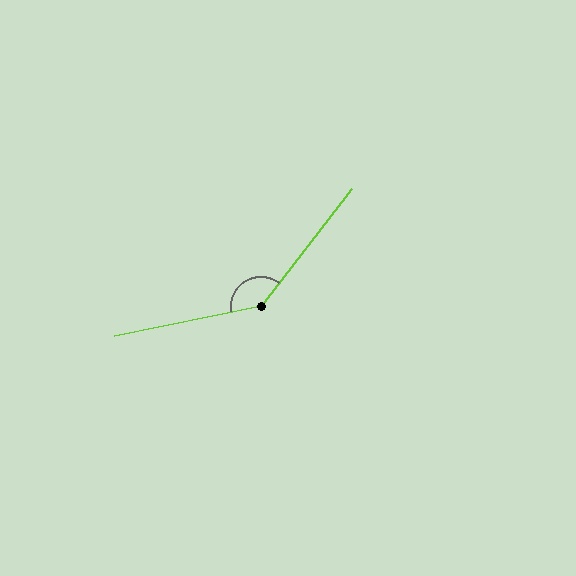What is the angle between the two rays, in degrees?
Approximately 139 degrees.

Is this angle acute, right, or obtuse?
It is obtuse.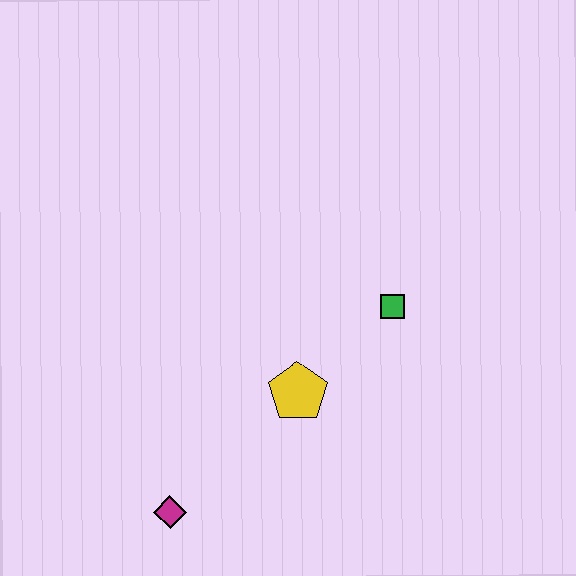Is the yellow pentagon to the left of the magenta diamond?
No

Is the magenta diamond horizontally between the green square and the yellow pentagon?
No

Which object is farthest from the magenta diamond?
The green square is farthest from the magenta diamond.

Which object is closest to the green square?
The yellow pentagon is closest to the green square.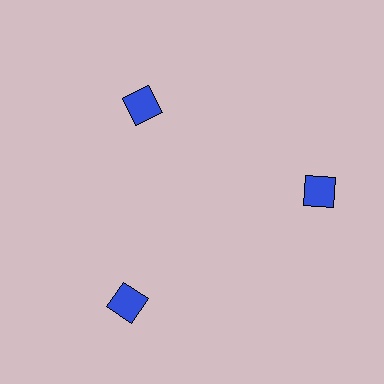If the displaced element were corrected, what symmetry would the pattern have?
It would have 3-fold rotational symmetry — the pattern would map onto itself every 120 degrees.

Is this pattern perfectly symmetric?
No. The 3 blue squares are arranged in a ring, but one element near the 11 o'clock position is pulled inward toward the center, breaking the 3-fold rotational symmetry.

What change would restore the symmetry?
The symmetry would be restored by moving it outward, back onto the ring so that all 3 squares sit at equal angles and equal distance from the center.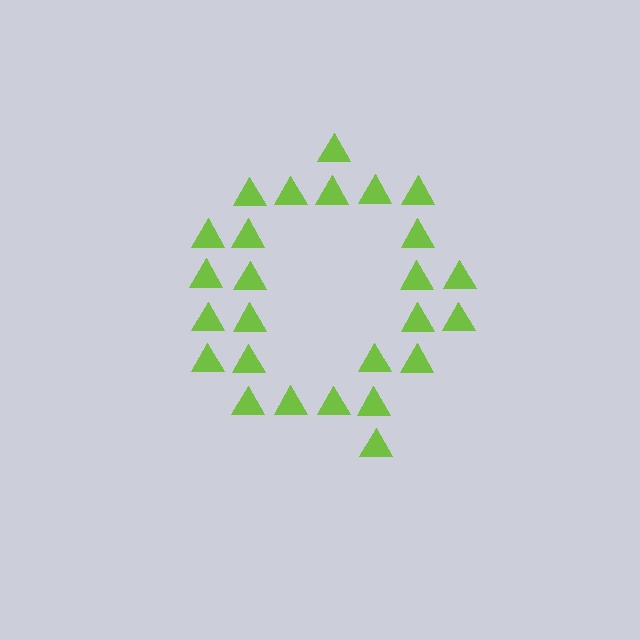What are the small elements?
The small elements are triangles.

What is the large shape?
The large shape is the letter Q.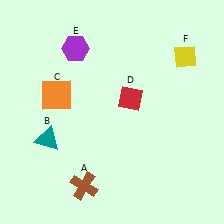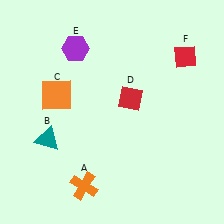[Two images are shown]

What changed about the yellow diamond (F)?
In Image 1, F is yellow. In Image 2, it changed to red.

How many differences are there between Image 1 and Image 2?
There are 2 differences between the two images.